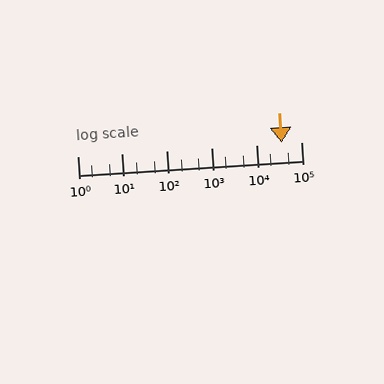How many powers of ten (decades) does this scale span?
The scale spans 5 decades, from 1 to 100000.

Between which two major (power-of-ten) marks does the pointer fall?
The pointer is between 10000 and 100000.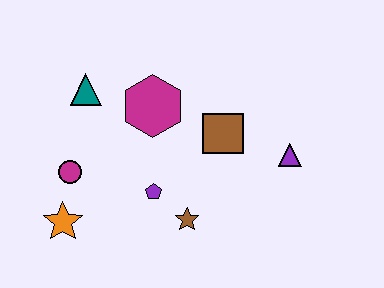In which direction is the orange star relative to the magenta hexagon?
The orange star is below the magenta hexagon.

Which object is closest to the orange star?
The magenta circle is closest to the orange star.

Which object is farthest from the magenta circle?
The purple triangle is farthest from the magenta circle.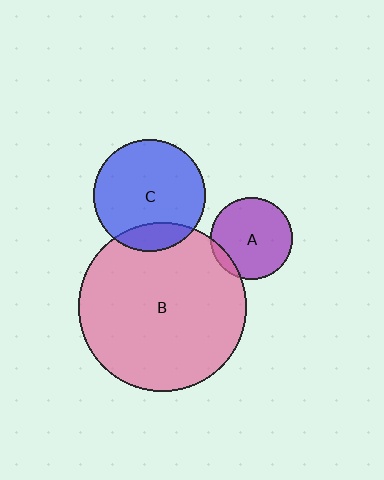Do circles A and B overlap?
Yes.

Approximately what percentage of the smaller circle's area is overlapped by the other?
Approximately 10%.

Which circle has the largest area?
Circle B (pink).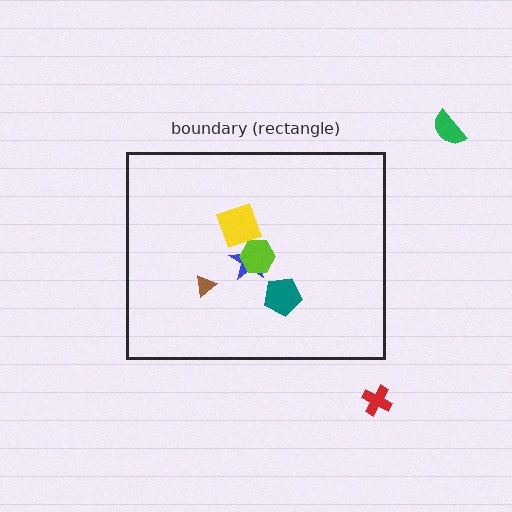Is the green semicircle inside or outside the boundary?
Outside.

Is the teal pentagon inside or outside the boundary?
Inside.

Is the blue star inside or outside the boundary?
Inside.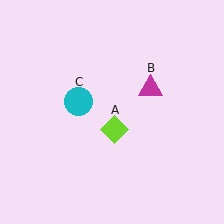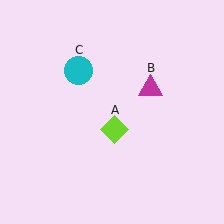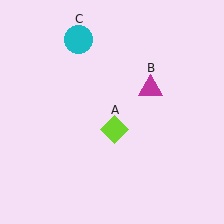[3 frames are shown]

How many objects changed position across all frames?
1 object changed position: cyan circle (object C).